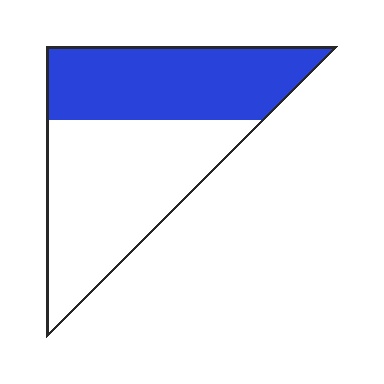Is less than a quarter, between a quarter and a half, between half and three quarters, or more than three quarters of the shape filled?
Between a quarter and a half.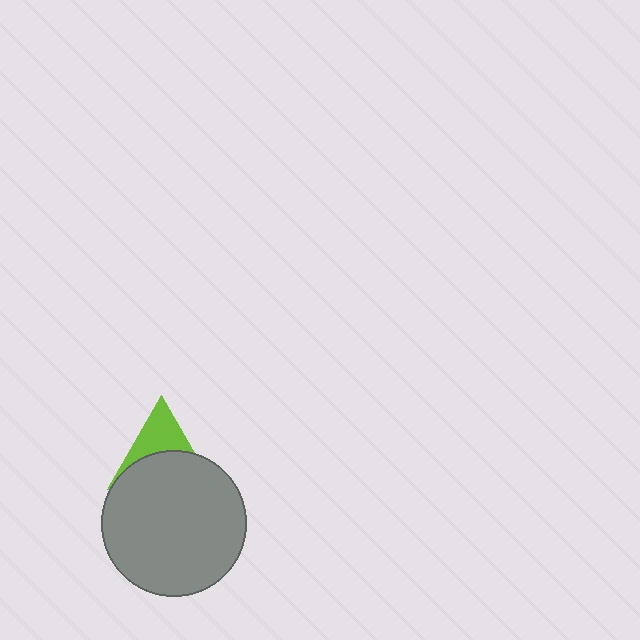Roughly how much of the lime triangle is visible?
A small part of it is visible (roughly 42%).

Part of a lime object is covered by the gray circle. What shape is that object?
It is a triangle.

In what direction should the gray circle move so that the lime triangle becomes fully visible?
The gray circle should move down. That is the shortest direction to clear the overlap and leave the lime triangle fully visible.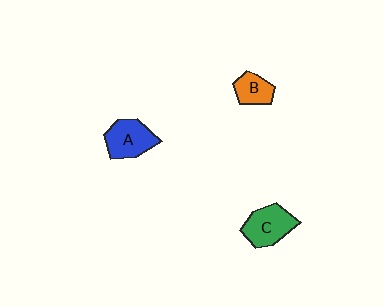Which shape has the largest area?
Shape C (green).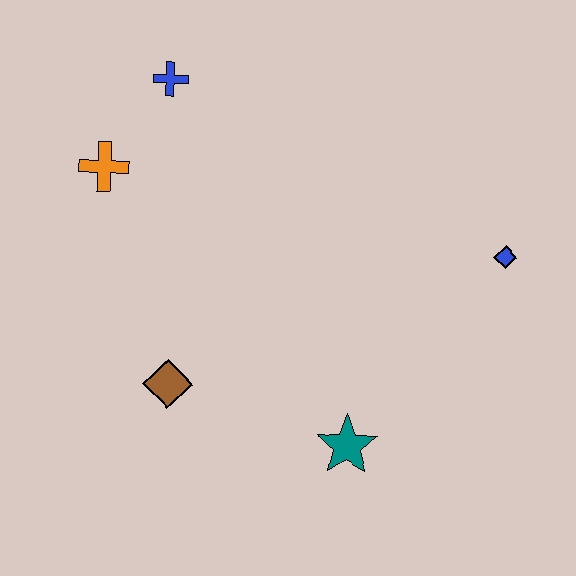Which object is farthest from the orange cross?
The blue diamond is farthest from the orange cross.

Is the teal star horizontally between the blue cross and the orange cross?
No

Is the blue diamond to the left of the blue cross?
No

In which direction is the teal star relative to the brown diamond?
The teal star is to the right of the brown diamond.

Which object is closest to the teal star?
The brown diamond is closest to the teal star.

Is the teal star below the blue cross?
Yes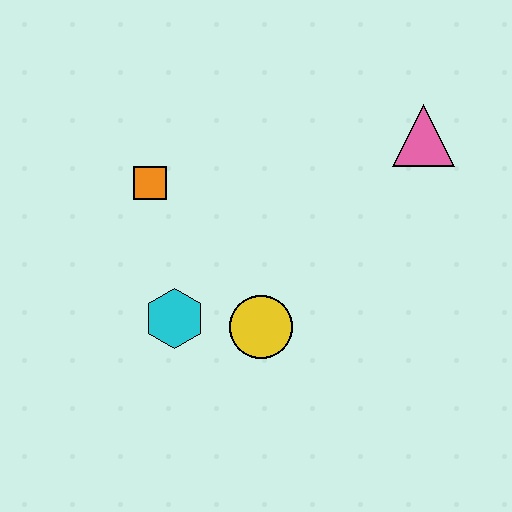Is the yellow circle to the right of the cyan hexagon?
Yes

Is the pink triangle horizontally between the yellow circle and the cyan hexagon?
No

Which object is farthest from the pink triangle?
The cyan hexagon is farthest from the pink triangle.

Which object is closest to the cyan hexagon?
The yellow circle is closest to the cyan hexagon.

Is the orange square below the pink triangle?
Yes